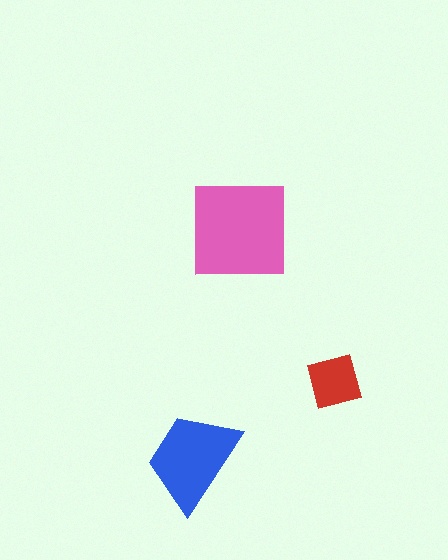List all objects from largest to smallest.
The pink square, the blue trapezoid, the red square.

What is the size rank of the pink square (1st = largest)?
1st.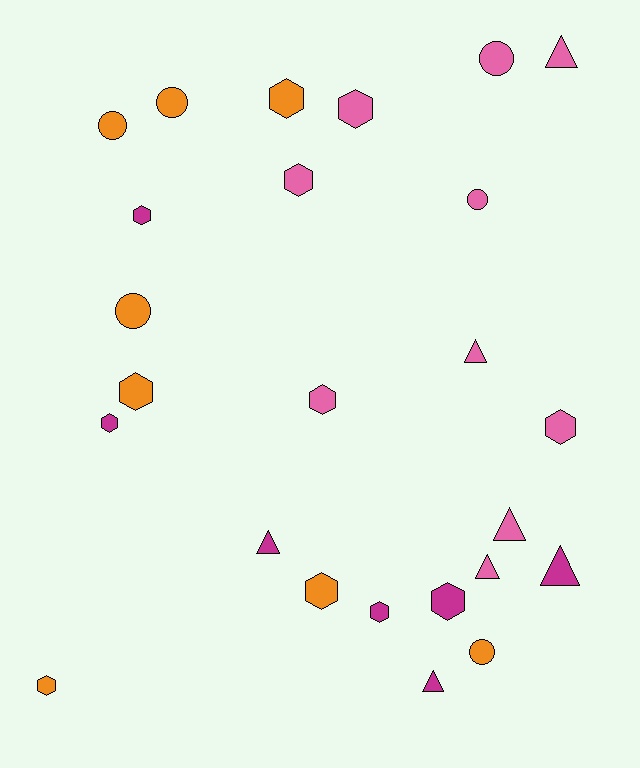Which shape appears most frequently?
Hexagon, with 12 objects.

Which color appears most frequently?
Pink, with 10 objects.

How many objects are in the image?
There are 25 objects.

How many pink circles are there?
There are 2 pink circles.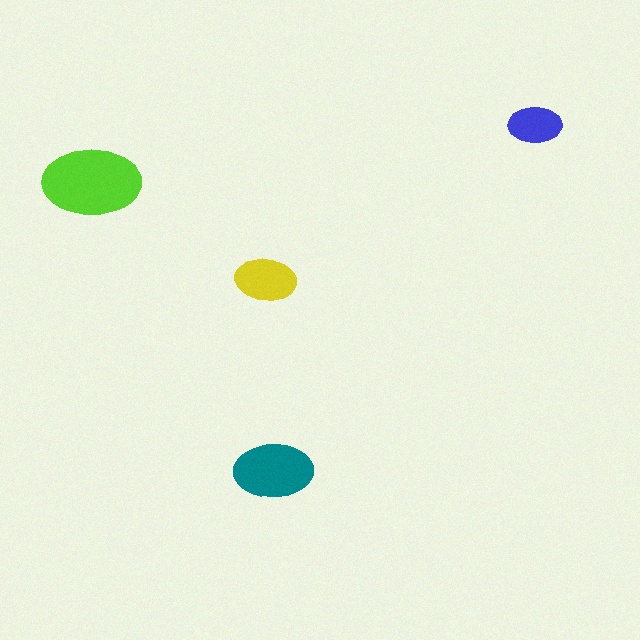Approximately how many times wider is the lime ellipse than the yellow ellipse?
About 1.5 times wider.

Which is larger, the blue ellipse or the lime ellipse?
The lime one.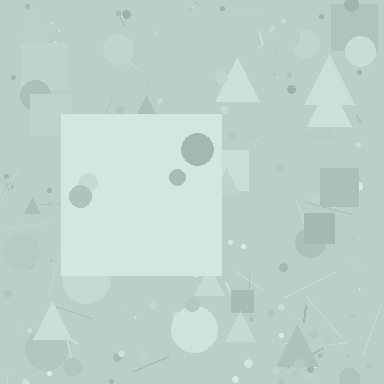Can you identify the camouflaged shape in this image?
The camouflaged shape is a square.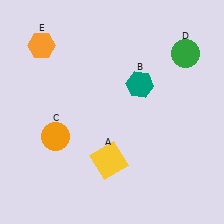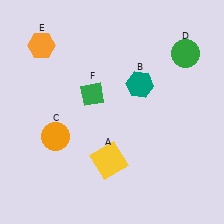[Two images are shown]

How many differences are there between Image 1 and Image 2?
There is 1 difference between the two images.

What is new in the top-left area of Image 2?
A green diamond (F) was added in the top-left area of Image 2.